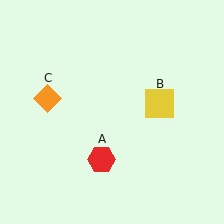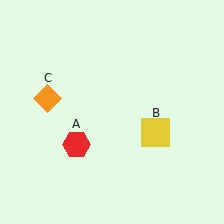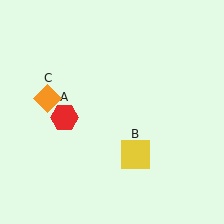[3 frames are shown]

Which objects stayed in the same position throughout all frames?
Orange diamond (object C) remained stationary.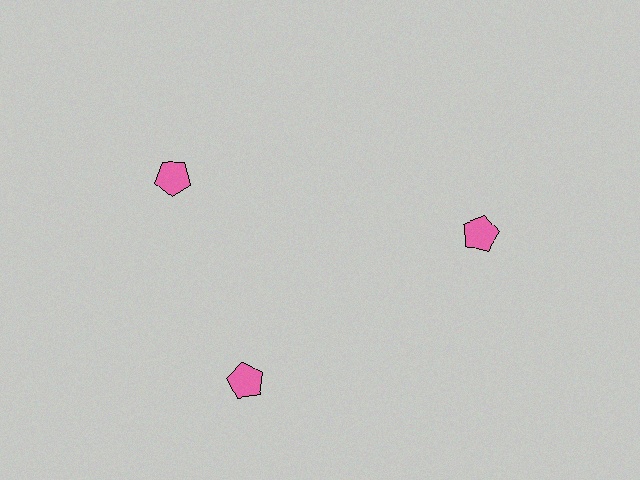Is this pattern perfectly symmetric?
No. The 3 pink pentagons are arranged in a ring, but one element near the 11 o'clock position is rotated out of alignment along the ring, breaking the 3-fold rotational symmetry.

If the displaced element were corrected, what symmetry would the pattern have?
It would have 3-fold rotational symmetry — the pattern would map onto itself every 120 degrees.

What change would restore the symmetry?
The symmetry would be restored by rotating it back into even spacing with its neighbors so that all 3 pentagons sit at equal angles and equal distance from the center.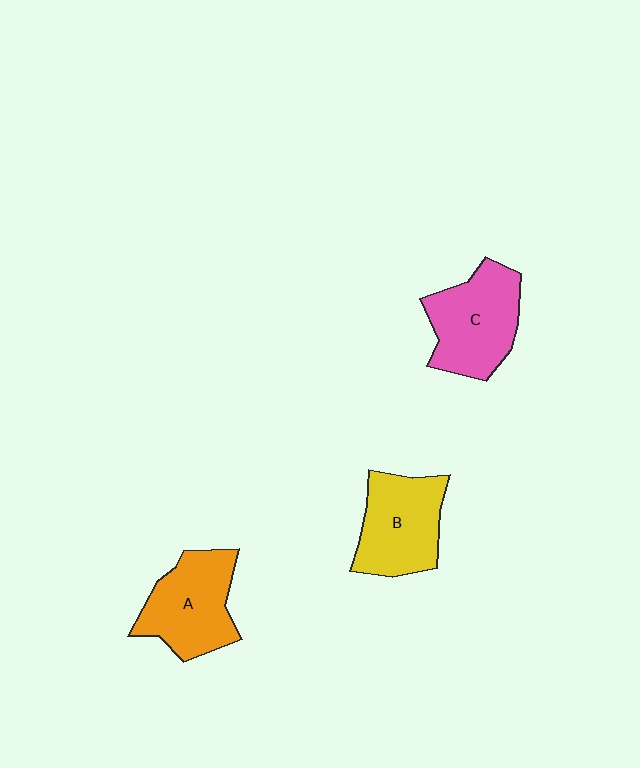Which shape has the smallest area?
Shape B (yellow).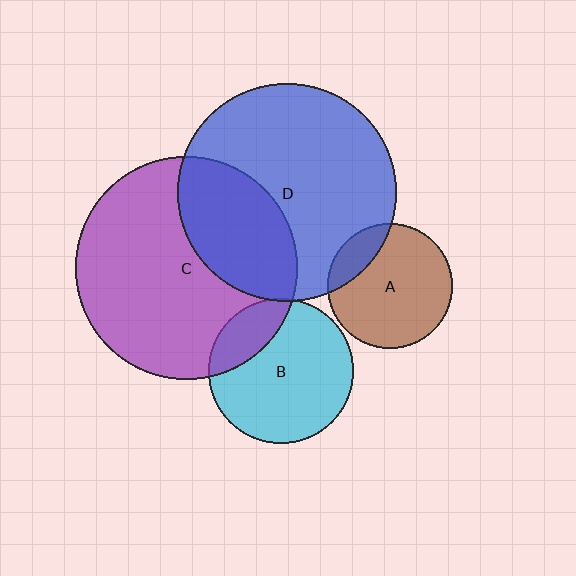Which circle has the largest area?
Circle C (purple).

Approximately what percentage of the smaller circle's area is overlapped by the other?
Approximately 20%.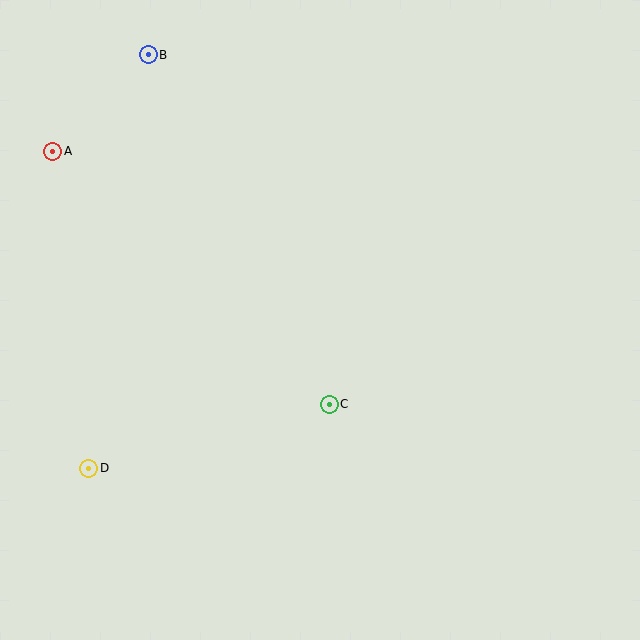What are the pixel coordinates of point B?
Point B is at (148, 55).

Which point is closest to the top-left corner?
Point B is closest to the top-left corner.